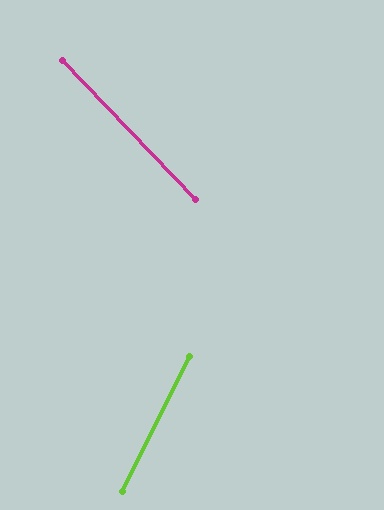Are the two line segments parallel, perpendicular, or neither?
Neither parallel nor perpendicular — they differ by about 70°.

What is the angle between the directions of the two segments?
Approximately 70 degrees.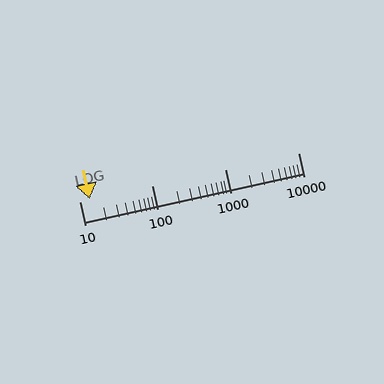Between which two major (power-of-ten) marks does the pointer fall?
The pointer is between 10 and 100.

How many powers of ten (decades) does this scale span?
The scale spans 3 decades, from 10 to 10000.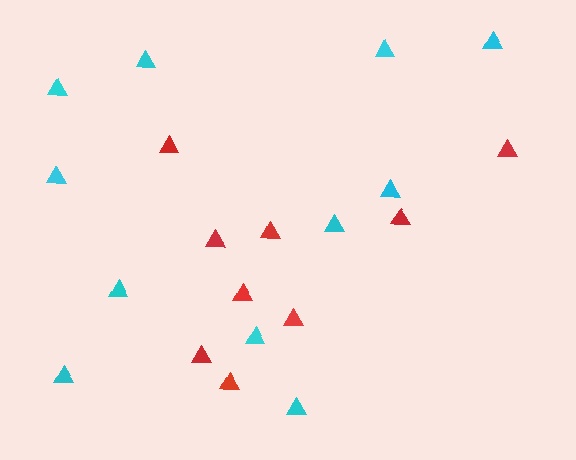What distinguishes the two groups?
There are 2 groups: one group of red triangles (9) and one group of cyan triangles (11).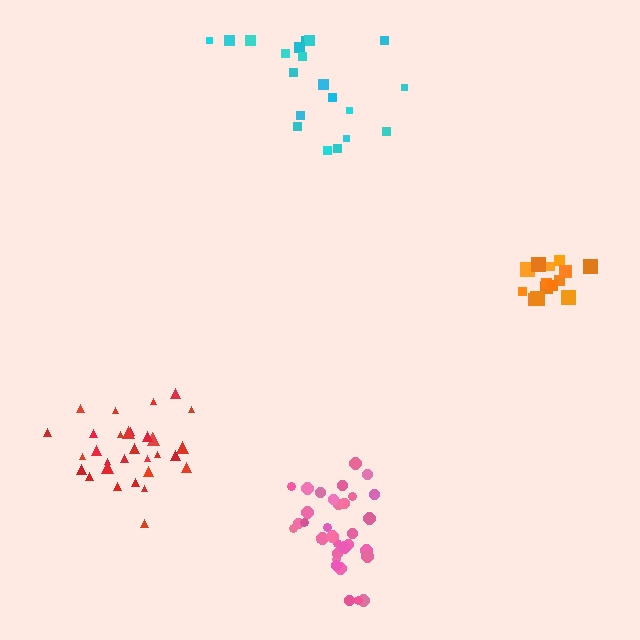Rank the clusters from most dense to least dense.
pink, orange, red, cyan.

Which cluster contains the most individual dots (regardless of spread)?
Pink (33).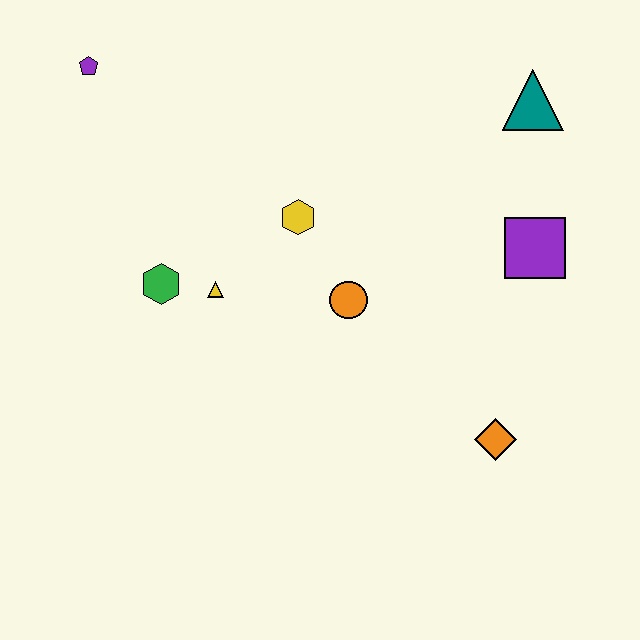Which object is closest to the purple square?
The teal triangle is closest to the purple square.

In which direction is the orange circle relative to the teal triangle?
The orange circle is below the teal triangle.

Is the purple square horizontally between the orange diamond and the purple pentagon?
No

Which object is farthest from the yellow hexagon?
The orange diamond is farthest from the yellow hexagon.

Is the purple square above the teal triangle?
No